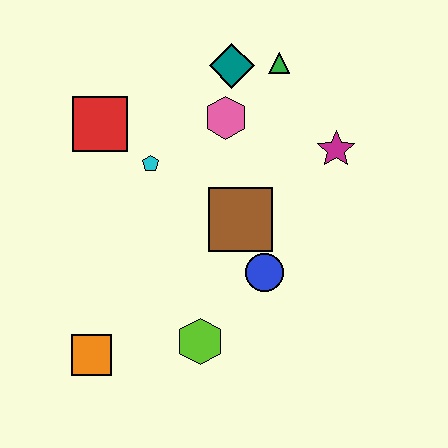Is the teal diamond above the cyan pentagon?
Yes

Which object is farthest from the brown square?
The orange square is farthest from the brown square.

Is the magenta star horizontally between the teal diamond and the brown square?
No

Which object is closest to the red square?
The cyan pentagon is closest to the red square.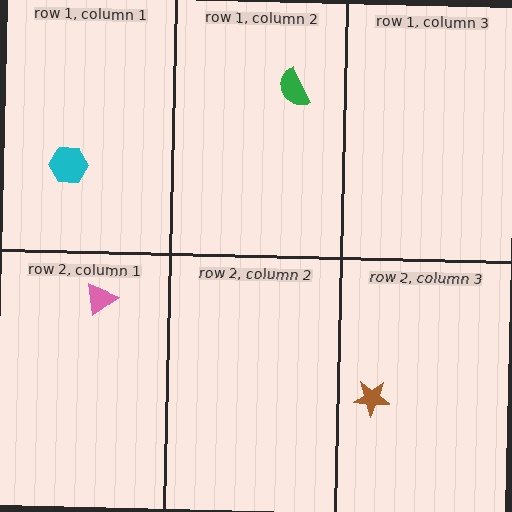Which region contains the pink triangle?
The row 2, column 1 region.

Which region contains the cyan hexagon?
The row 1, column 1 region.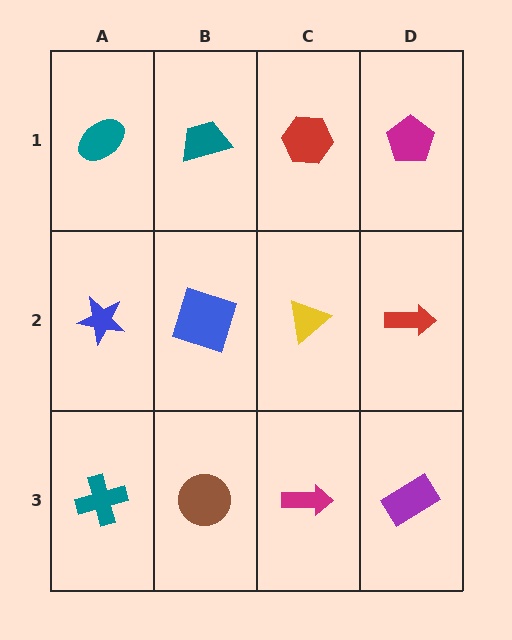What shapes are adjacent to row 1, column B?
A blue square (row 2, column B), a teal ellipse (row 1, column A), a red hexagon (row 1, column C).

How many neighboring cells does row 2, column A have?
3.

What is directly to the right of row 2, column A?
A blue square.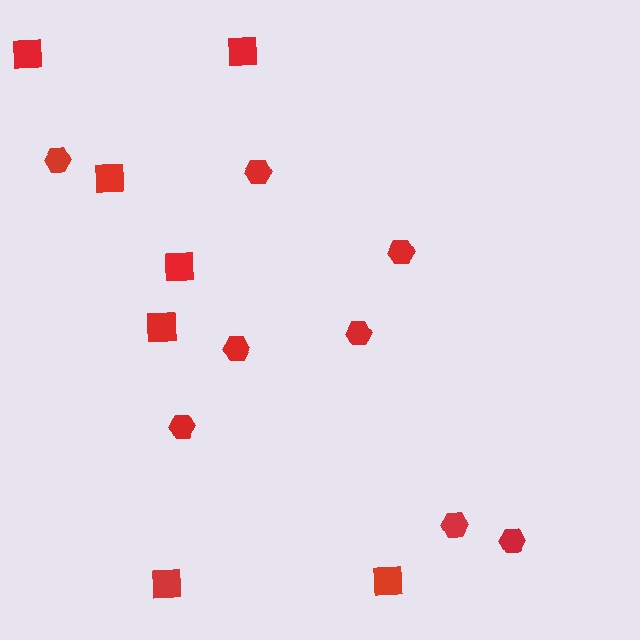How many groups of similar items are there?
There are 2 groups: one group of hexagons (8) and one group of squares (7).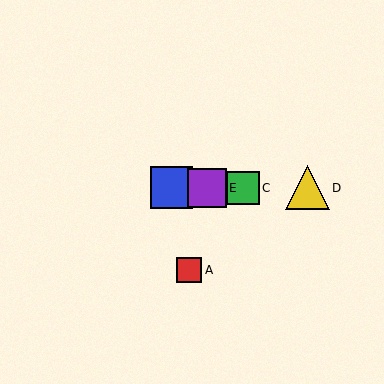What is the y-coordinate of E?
Object E is at y≈188.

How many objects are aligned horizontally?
4 objects (B, C, D, E) are aligned horizontally.